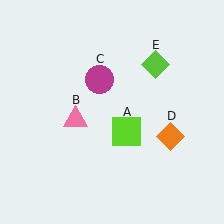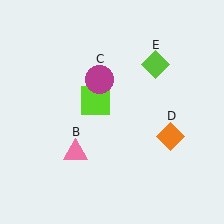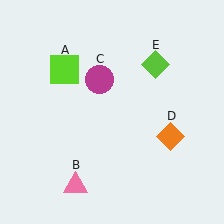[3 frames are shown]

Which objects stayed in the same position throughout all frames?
Magenta circle (object C) and orange diamond (object D) and lime diamond (object E) remained stationary.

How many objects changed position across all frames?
2 objects changed position: lime square (object A), pink triangle (object B).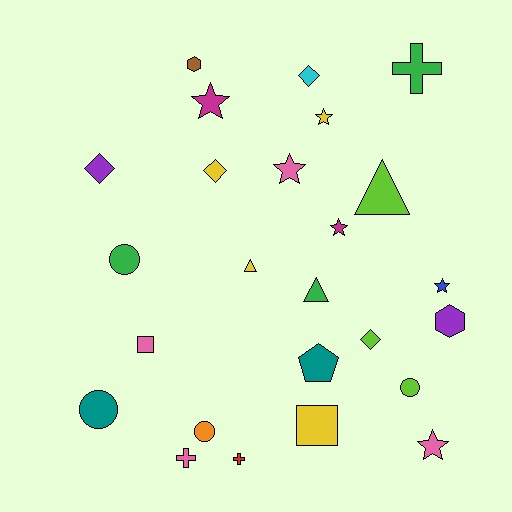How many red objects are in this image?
There is 1 red object.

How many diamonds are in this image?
There are 4 diamonds.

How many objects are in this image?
There are 25 objects.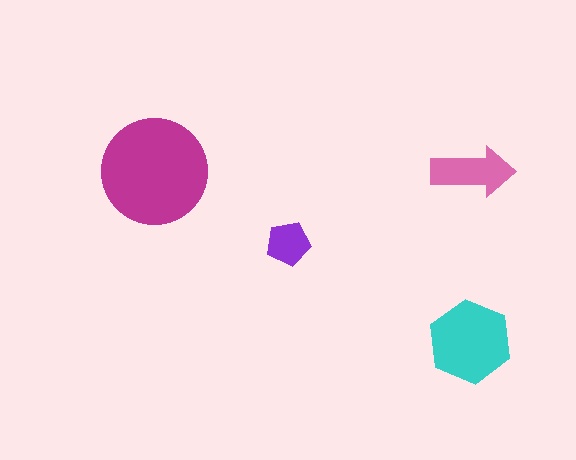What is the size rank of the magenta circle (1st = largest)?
1st.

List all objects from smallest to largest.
The purple pentagon, the pink arrow, the cyan hexagon, the magenta circle.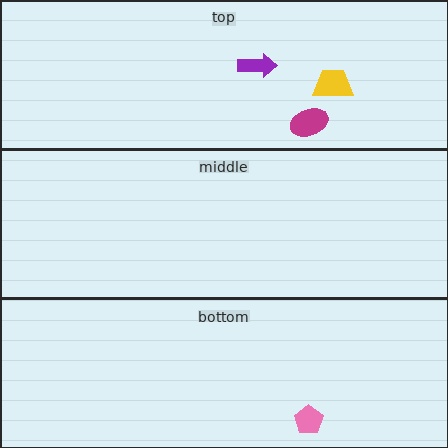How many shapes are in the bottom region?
1.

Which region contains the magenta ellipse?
The top region.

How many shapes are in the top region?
3.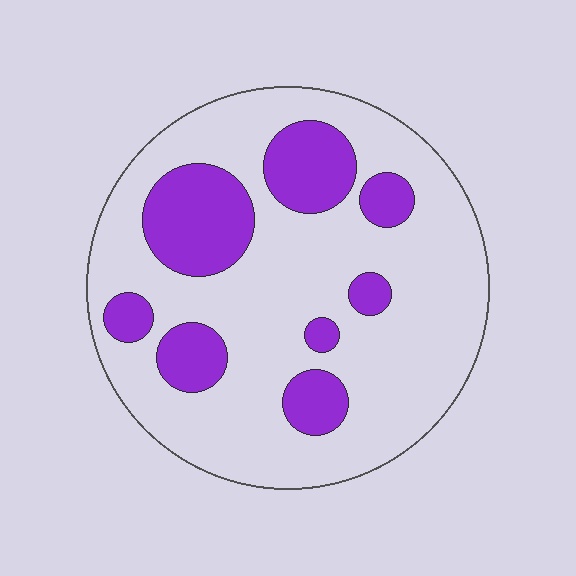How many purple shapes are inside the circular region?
8.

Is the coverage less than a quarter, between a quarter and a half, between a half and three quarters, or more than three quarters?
Less than a quarter.